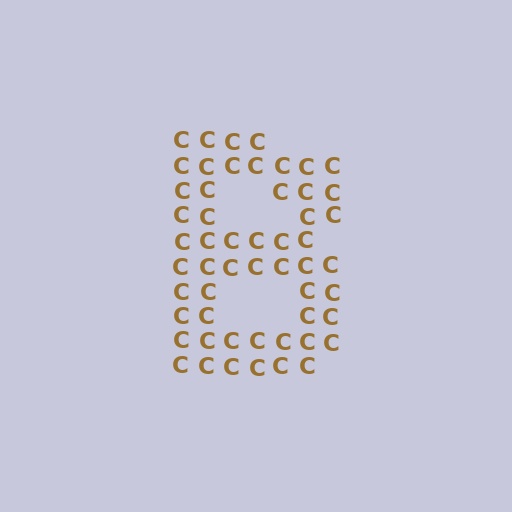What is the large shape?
The large shape is the letter B.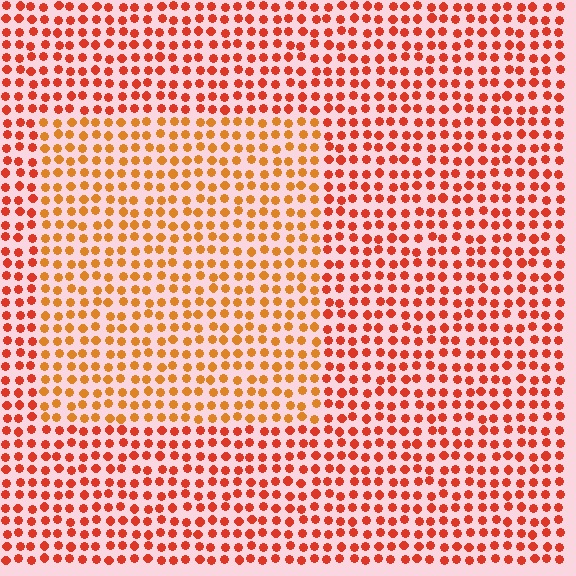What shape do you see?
I see a rectangle.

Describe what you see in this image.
The image is filled with small red elements in a uniform arrangement. A rectangle-shaped region is visible where the elements are tinted to a slightly different hue, forming a subtle color boundary.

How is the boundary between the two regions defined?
The boundary is defined purely by a slight shift in hue (about 25 degrees). Spacing, size, and orientation are identical on both sides.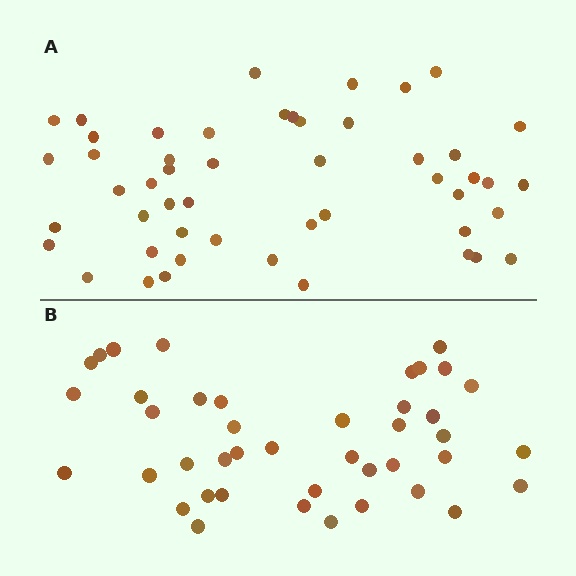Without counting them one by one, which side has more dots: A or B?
Region A (the top region) has more dots.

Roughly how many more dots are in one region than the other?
Region A has roughly 8 or so more dots than region B.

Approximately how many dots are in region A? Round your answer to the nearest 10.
About 50 dots.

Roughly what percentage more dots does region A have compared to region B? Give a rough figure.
About 20% more.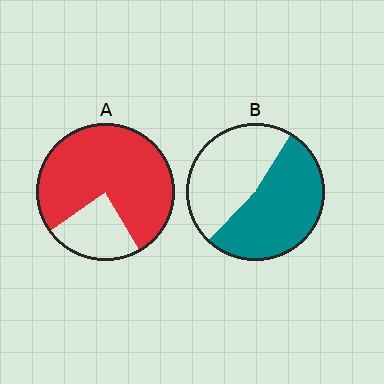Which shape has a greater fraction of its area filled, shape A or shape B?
Shape A.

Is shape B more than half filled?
Roughly half.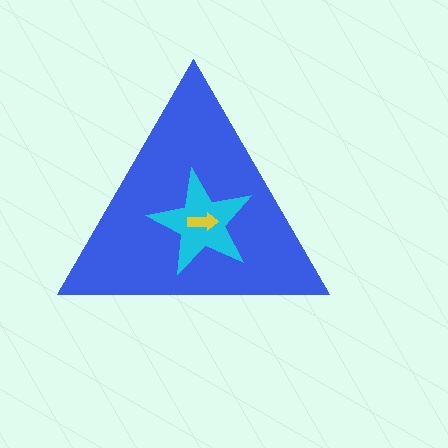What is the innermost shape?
The yellow arrow.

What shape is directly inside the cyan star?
The yellow arrow.